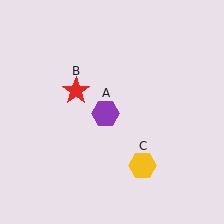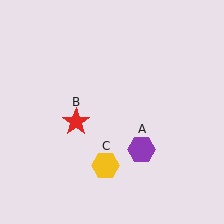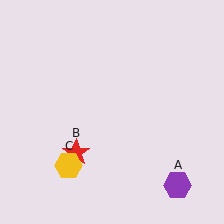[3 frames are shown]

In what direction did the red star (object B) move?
The red star (object B) moved down.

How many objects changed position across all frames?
3 objects changed position: purple hexagon (object A), red star (object B), yellow hexagon (object C).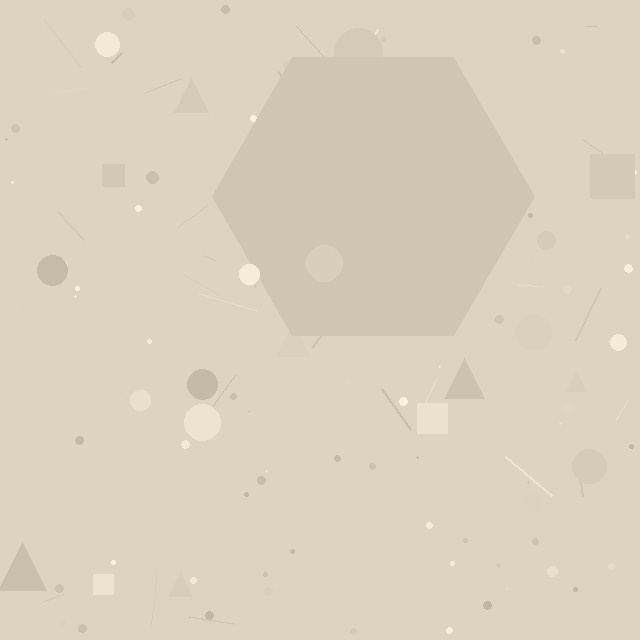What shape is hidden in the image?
A hexagon is hidden in the image.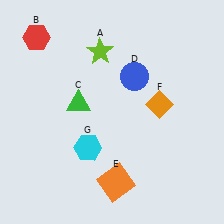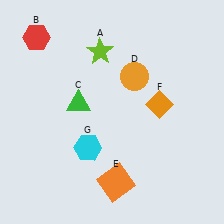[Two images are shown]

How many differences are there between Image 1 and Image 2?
There is 1 difference between the two images.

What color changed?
The circle (D) changed from blue in Image 1 to orange in Image 2.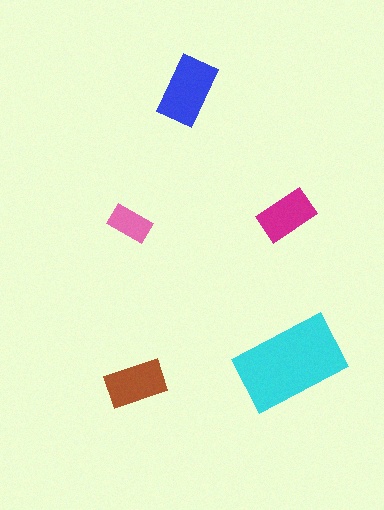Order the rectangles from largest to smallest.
the cyan one, the blue one, the brown one, the magenta one, the pink one.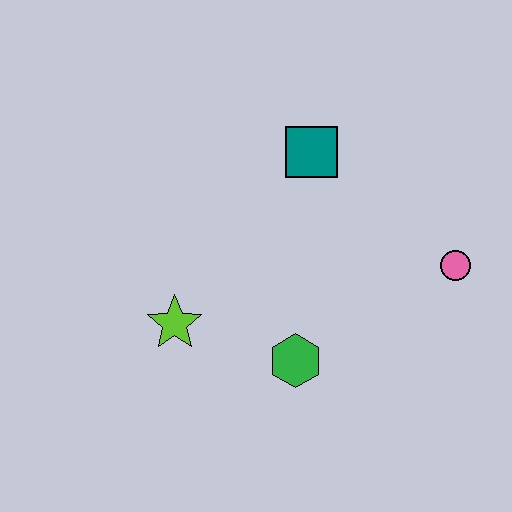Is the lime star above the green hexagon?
Yes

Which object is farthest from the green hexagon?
The teal square is farthest from the green hexagon.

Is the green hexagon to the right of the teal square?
No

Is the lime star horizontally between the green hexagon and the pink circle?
No